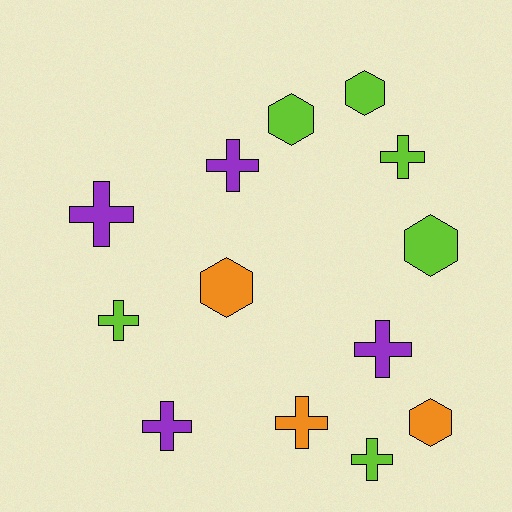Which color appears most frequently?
Lime, with 6 objects.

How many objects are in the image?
There are 13 objects.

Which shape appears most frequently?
Cross, with 8 objects.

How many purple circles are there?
There are no purple circles.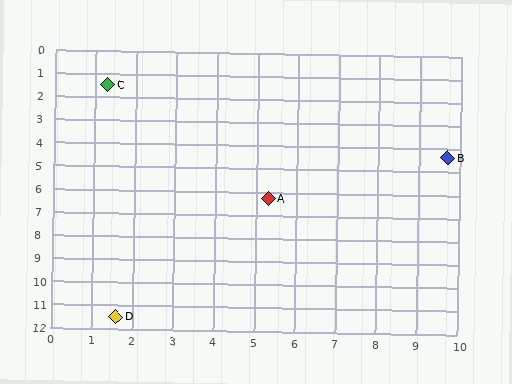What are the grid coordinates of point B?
Point B is at approximately (9.7, 4.4).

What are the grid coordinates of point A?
Point A is at approximately (5.3, 6.3).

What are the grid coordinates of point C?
Point C is at approximately (1.3, 1.5).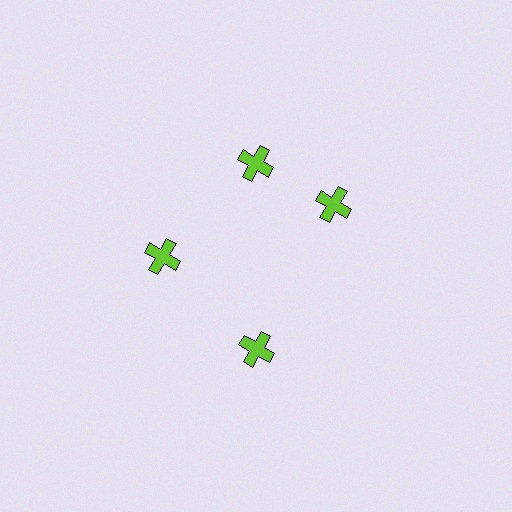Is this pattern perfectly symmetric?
No. The 4 lime crosses are arranged in a ring, but one element near the 3 o'clock position is rotated out of alignment along the ring, breaking the 4-fold rotational symmetry.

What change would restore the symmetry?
The symmetry would be restored by rotating it back into even spacing with its neighbors so that all 4 crosses sit at equal angles and equal distance from the center.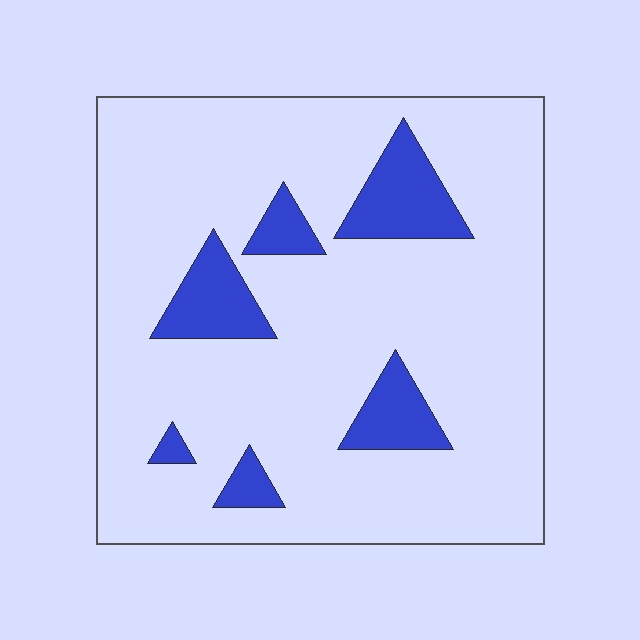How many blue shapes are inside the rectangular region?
6.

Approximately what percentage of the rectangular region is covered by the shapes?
Approximately 15%.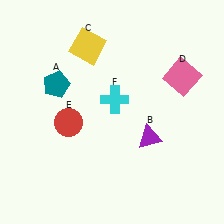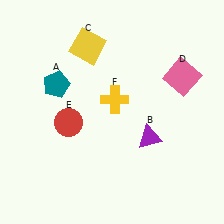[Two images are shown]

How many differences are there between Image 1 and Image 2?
There is 1 difference between the two images.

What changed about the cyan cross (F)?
In Image 1, F is cyan. In Image 2, it changed to yellow.